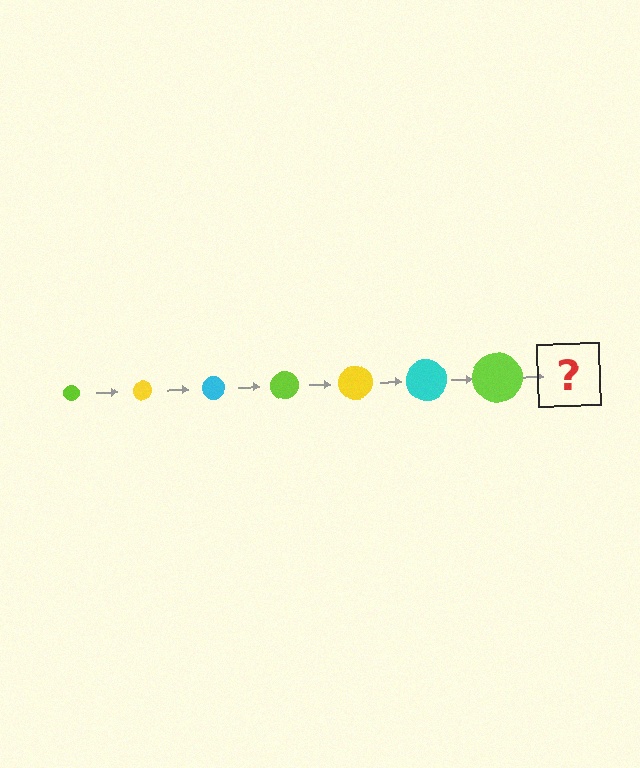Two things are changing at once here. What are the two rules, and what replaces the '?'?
The two rules are that the circle grows larger each step and the color cycles through lime, yellow, and cyan. The '?' should be a yellow circle, larger than the previous one.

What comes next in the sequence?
The next element should be a yellow circle, larger than the previous one.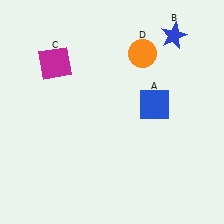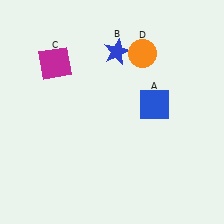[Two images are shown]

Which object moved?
The blue star (B) moved left.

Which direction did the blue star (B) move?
The blue star (B) moved left.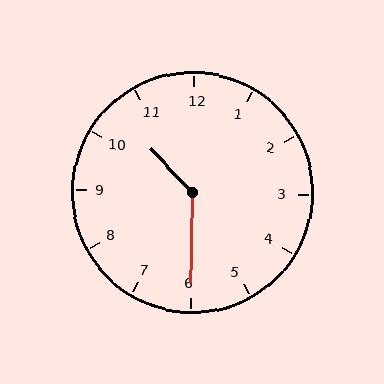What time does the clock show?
10:30.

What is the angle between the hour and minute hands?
Approximately 135 degrees.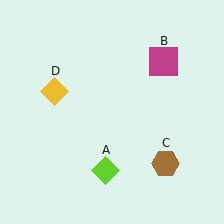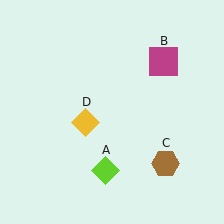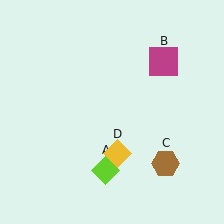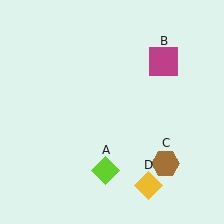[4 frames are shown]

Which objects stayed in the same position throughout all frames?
Lime diamond (object A) and magenta square (object B) and brown hexagon (object C) remained stationary.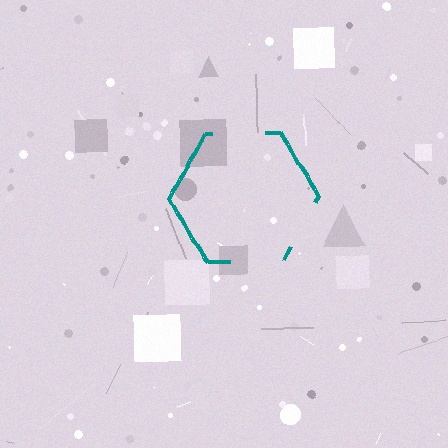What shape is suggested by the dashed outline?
The dashed outline suggests a hexagon.